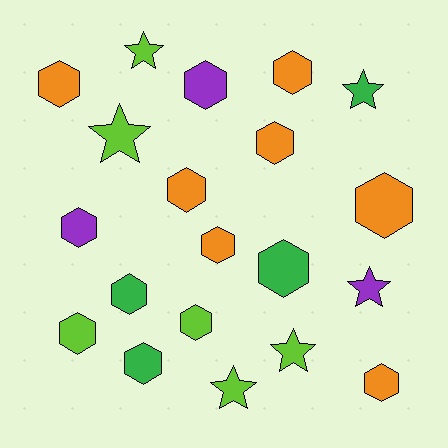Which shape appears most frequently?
Hexagon, with 14 objects.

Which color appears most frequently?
Orange, with 7 objects.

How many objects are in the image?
There are 20 objects.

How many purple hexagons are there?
There are 2 purple hexagons.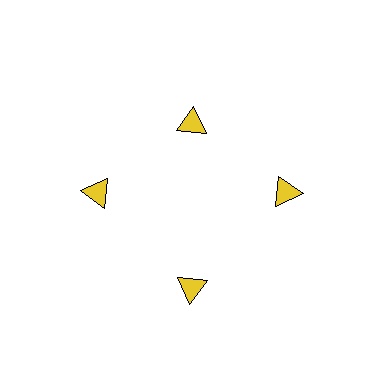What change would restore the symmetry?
The symmetry would be restored by moving it outward, back onto the ring so that all 4 triangles sit at equal angles and equal distance from the center.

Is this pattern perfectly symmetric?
No. The 4 yellow triangles are arranged in a ring, but one element near the 12 o'clock position is pulled inward toward the center, breaking the 4-fold rotational symmetry.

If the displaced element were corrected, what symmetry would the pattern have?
It would have 4-fold rotational symmetry — the pattern would map onto itself every 90 degrees.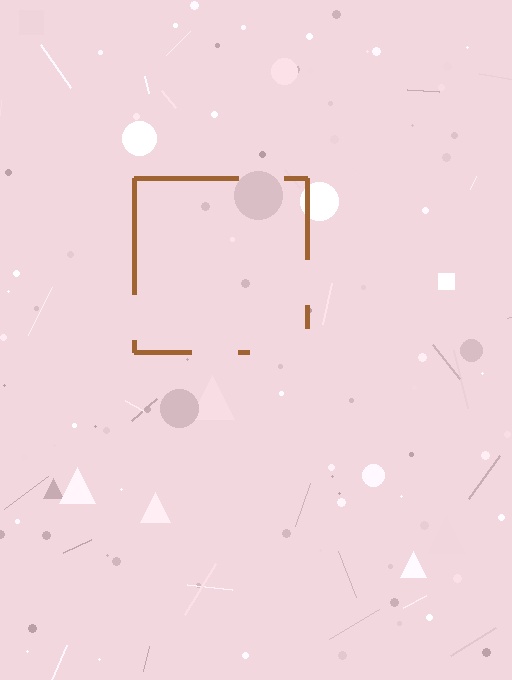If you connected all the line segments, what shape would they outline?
They would outline a square.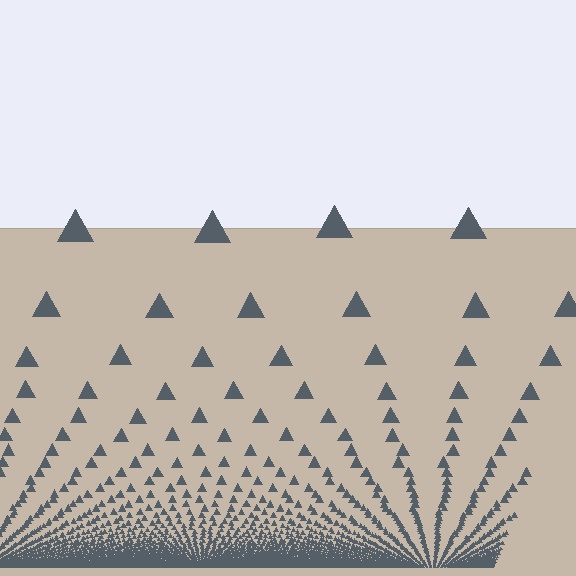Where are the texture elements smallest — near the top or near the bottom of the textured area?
Near the bottom.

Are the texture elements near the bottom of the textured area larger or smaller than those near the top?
Smaller. The gradient is inverted — elements near the bottom are smaller and denser.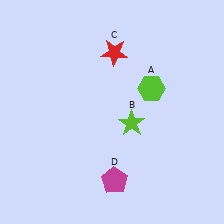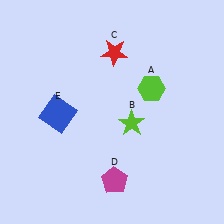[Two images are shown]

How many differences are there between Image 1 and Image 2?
There is 1 difference between the two images.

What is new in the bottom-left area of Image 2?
A blue square (E) was added in the bottom-left area of Image 2.